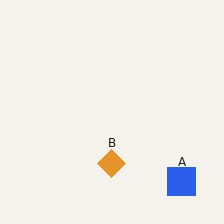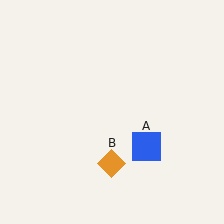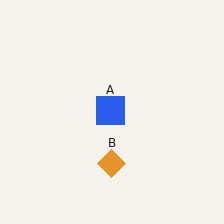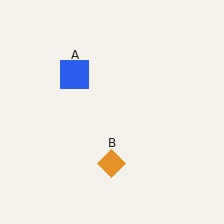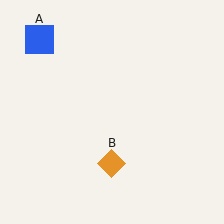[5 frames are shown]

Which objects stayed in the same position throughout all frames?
Orange diamond (object B) remained stationary.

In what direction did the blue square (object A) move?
The blue square (object A) moved up and to the left.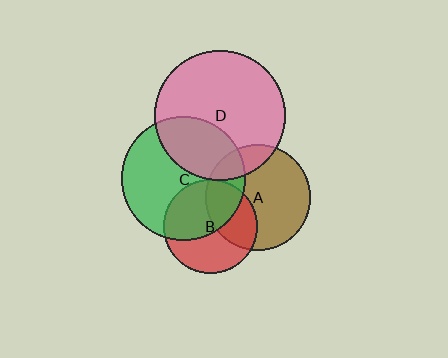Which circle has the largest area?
Circle D (pink).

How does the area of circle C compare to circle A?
Approximately 1.4 times.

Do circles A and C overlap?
Yes.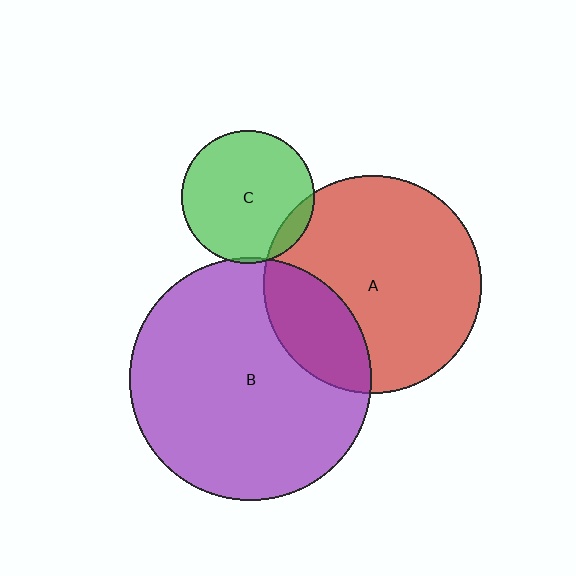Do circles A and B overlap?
Yes.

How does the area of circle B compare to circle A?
Approximately 1.2 times.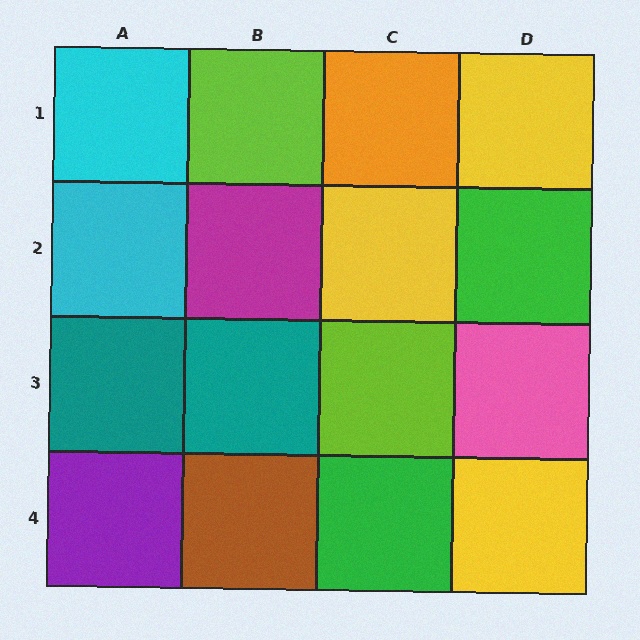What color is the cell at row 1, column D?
Yellow.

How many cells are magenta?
1 cell is magenta.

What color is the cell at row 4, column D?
Yellow.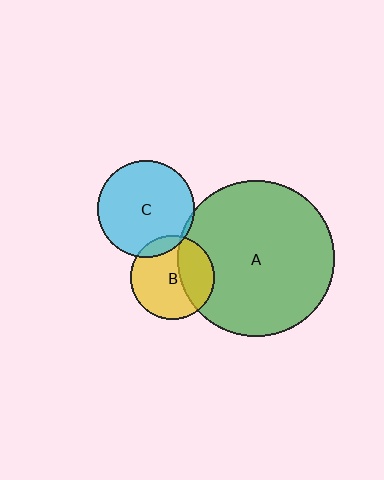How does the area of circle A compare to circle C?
Approximately 2.6 times.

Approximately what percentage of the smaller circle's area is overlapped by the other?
Approximately 35%.